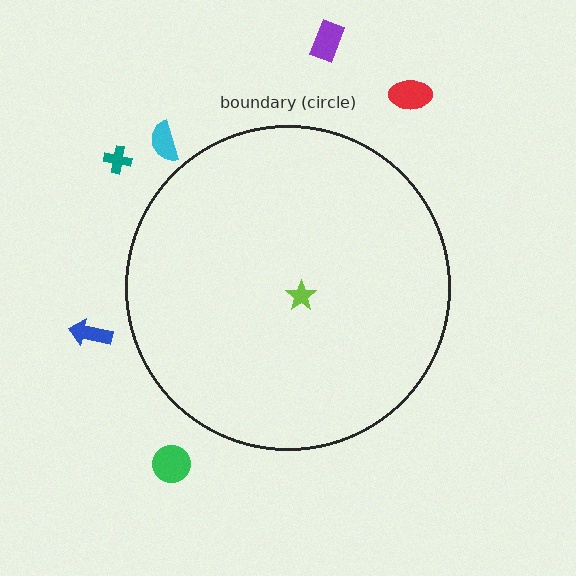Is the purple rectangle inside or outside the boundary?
Outside.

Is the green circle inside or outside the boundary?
Outside.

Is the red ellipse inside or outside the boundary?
Outside.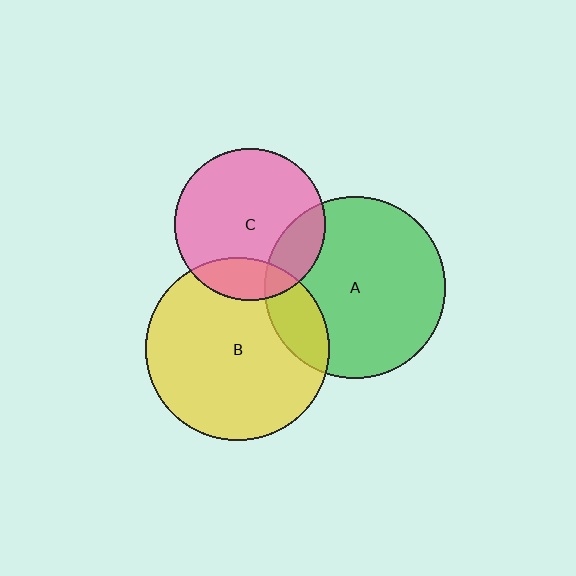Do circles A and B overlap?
Yes.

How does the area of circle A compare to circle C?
Approximately 1.4 times.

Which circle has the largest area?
Circle B (yellow).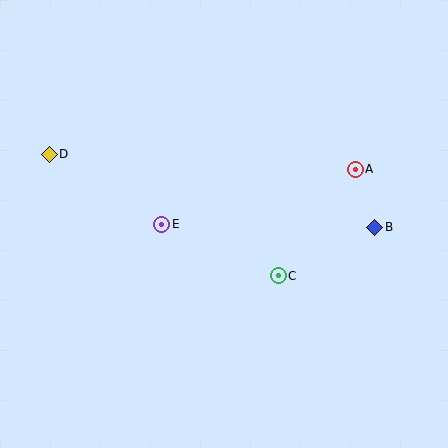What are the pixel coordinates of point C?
Point C is at (278, 276).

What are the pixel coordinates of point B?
Point B is at (375, 227).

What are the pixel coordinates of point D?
Point D is at (49, 154).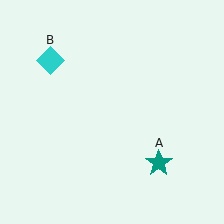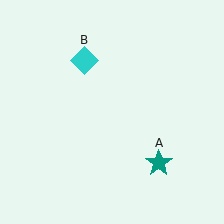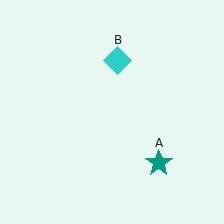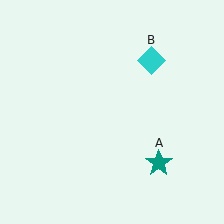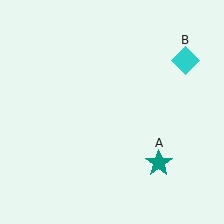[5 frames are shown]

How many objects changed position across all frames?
1 object changed position: cyan diamond (object B).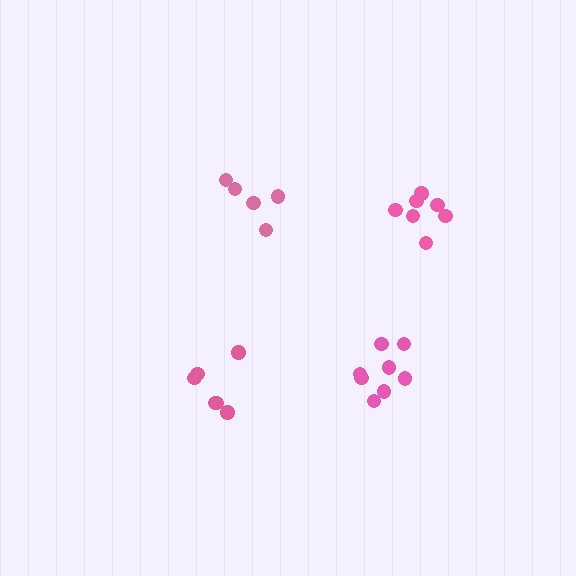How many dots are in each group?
Group 1: 5 dots, Group 2: 7 dots, Group 3: 8 dots, Group 4: 6 dots (26 total).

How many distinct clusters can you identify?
There are 4 distinct clusters.